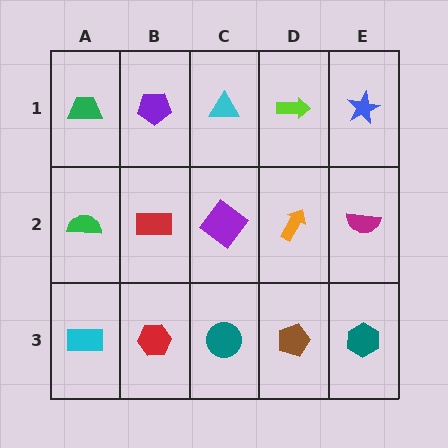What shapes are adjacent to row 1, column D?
An orange arrow (row 2, column D), a cyan triangle (row 1, column C), a blue star (row 1, column E).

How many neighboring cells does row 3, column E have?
2.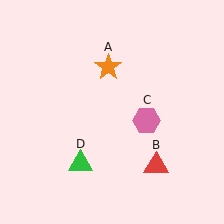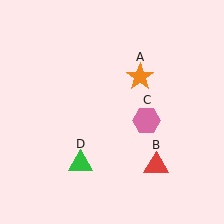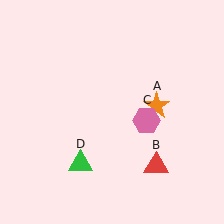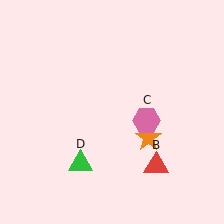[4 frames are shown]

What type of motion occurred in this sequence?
The orange star (object A) rotated clockwise around the center of the scene.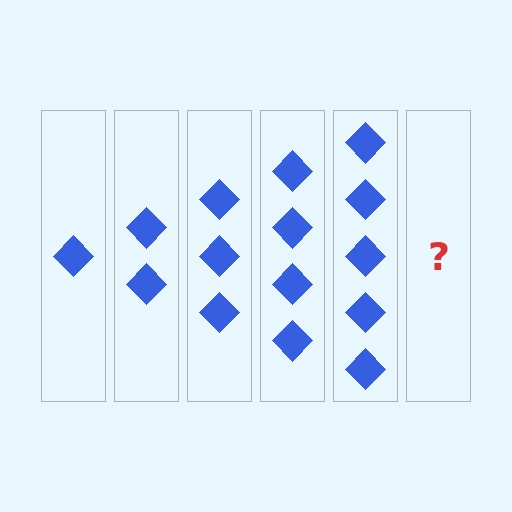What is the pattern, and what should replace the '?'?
The pattern is that each step adds one more diamond. The '?' should be 6 diamonds.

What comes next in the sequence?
The next element should be 6 diamonds.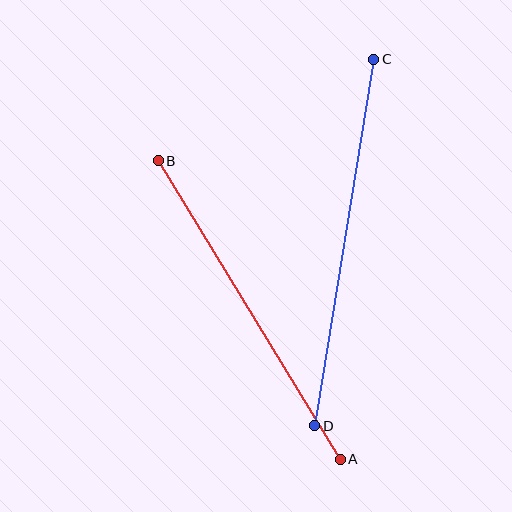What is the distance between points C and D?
The distance is approximately 372 pixels.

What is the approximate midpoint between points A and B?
The midpoint is at approximately (249, 310) pixels.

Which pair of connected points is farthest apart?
Points C and D are farthest apart.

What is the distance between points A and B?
The distance is approximately 350 pixels.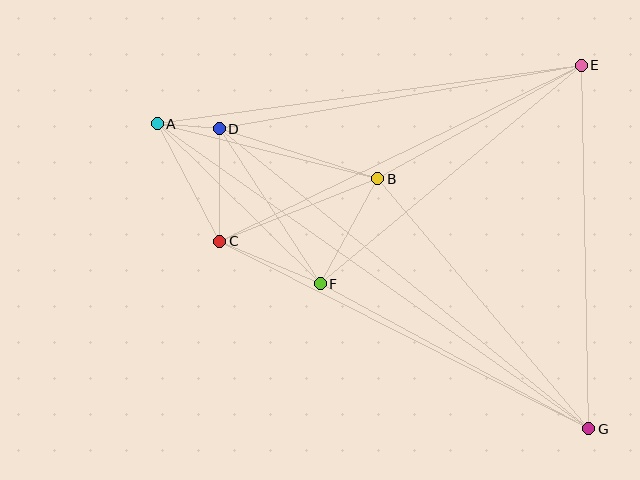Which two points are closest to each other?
Points A and D are closest to each other.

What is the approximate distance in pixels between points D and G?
The distance between D and G is approximately 475 pixels.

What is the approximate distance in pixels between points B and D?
The distance between B and D is approximately 166 pixels.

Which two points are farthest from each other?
Points A and G are farthest from each other.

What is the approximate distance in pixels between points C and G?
The distance between C and G is approximately 414 pixels.